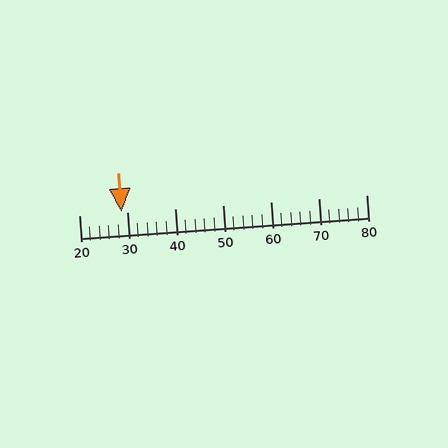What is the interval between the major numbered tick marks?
The major tick marks are spaced 10 units apart.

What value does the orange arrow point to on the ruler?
The orange arrow points to approximately 29.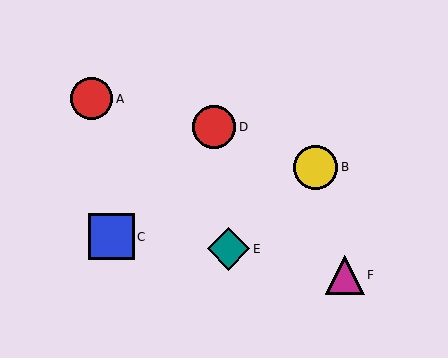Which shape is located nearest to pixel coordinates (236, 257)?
The teal diamond (labeled E) at (229, 249) is nearest to that location.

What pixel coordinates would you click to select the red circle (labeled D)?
Click at (214, 127) to select the red circle D.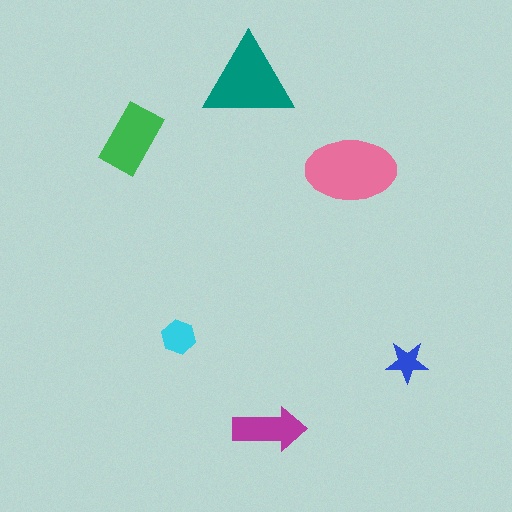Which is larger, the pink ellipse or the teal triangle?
The pink ellipse.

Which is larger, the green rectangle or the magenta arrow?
The green rectangle.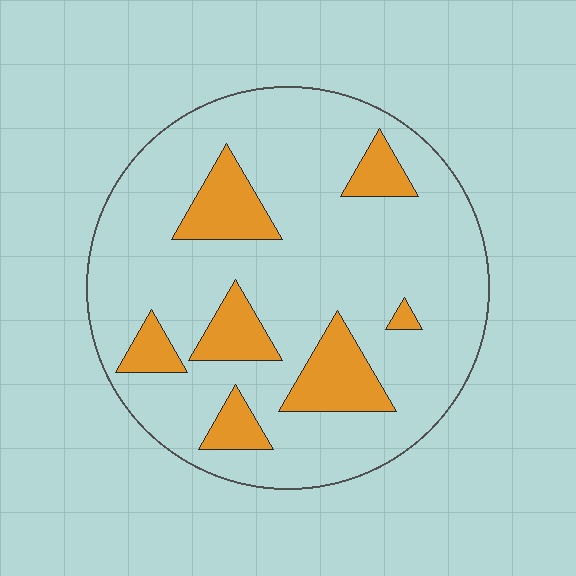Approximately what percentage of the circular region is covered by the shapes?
Approximately 20%.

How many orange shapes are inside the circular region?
7.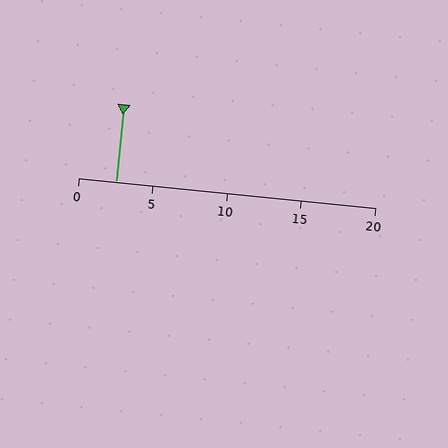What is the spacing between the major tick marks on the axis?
The major ticks are spaced 5 apart.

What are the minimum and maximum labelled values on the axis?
The axis runs from 0 to 20.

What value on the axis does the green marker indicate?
The marker indicates approximately 2.5.